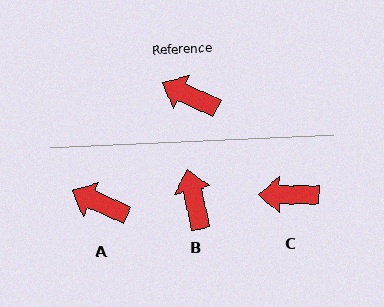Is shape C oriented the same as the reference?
No, it is off by about 25 degrees.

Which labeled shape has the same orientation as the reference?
A.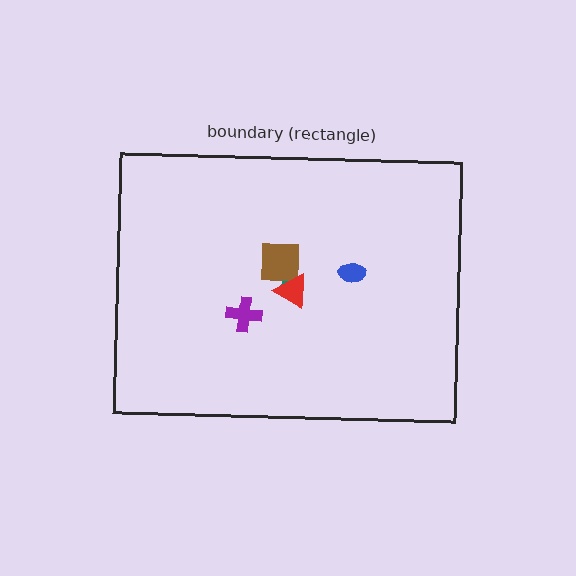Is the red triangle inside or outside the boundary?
Inside.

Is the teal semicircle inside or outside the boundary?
Inside.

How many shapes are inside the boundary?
5 inside, 0 outside.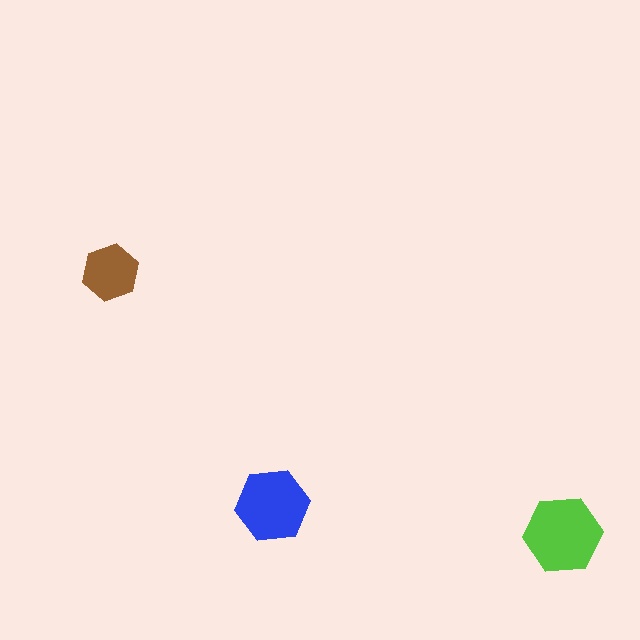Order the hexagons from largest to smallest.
the lime one, the blue one, the brown one.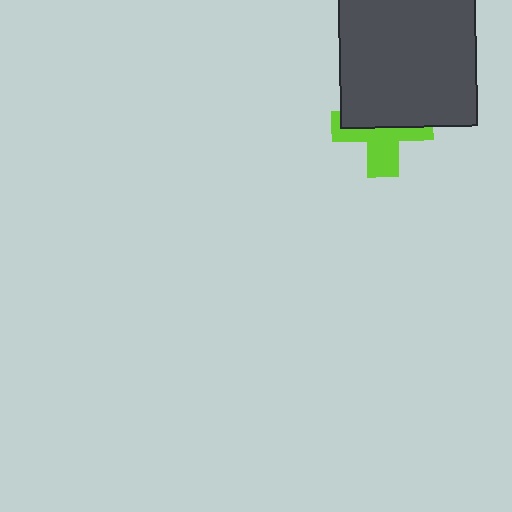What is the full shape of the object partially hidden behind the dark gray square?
The partially hidden object is a lime cross.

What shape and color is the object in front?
The object in front is a dark gray square.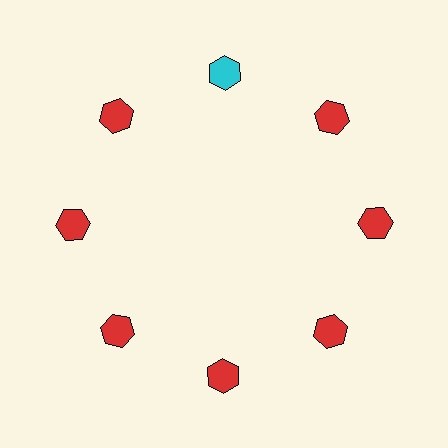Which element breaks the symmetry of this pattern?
The cyan hexagon at roughly the 12 o'clock position breaks the symmetry. All other shapes are red hexagons.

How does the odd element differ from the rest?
It has a different color: cyan instead of red.